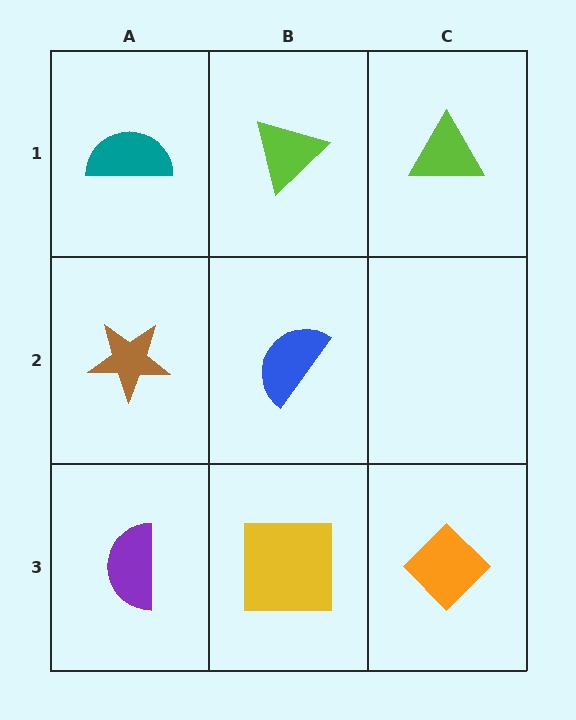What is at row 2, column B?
A blue semicircle.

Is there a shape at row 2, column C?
No, that cell is empty.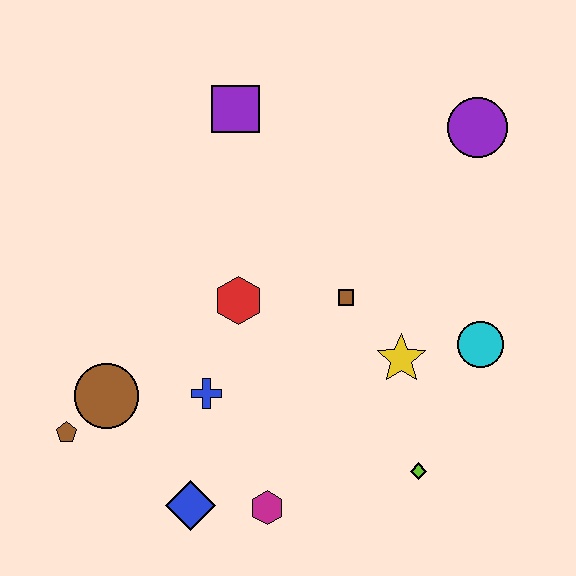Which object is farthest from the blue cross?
The purple circle is farthest from the blue cross.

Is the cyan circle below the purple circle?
Yes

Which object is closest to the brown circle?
The brown pentagon is closest to the brown circle.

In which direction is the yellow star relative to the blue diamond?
The yellow star is to the right of the blue diamond.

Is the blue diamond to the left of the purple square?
Yes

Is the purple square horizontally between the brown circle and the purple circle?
Yes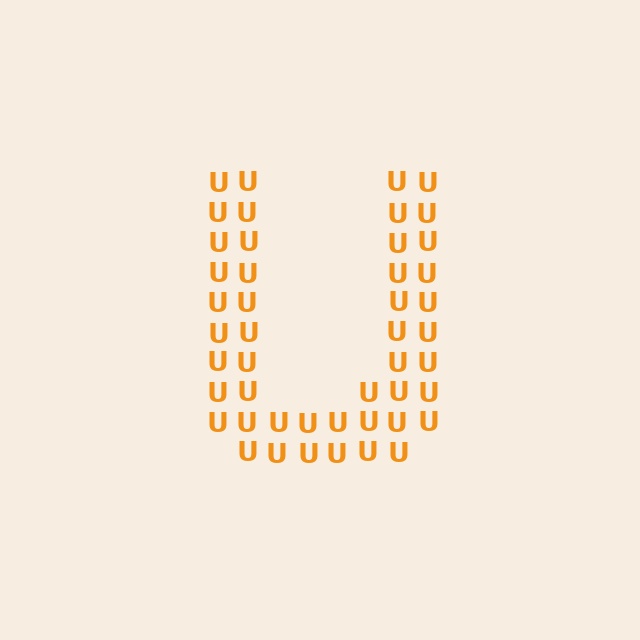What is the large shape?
The large shape is the letter U.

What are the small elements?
The small elements are letter U's.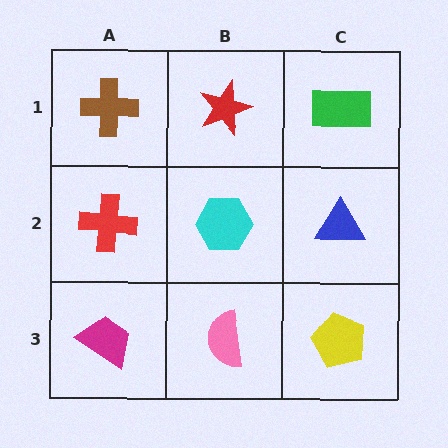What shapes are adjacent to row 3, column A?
A red cross (row 2, column A), a pink semicircle (row 3, column B).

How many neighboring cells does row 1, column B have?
3.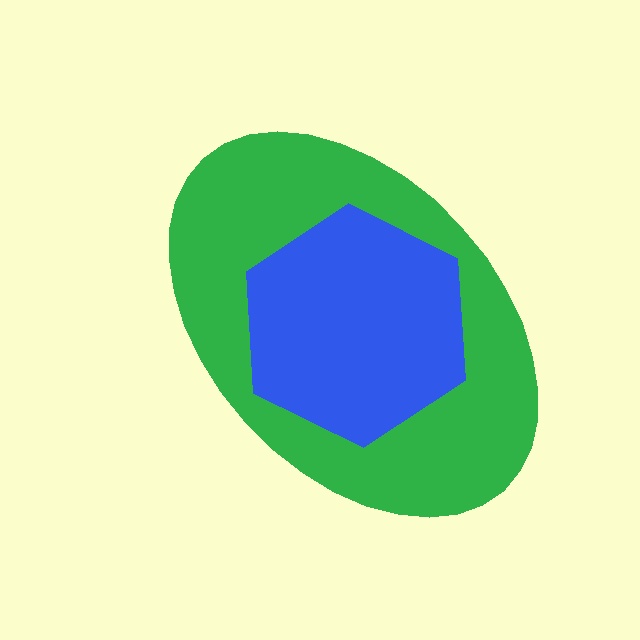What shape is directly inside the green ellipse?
The blue hexagon.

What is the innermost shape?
The blue hexagon.